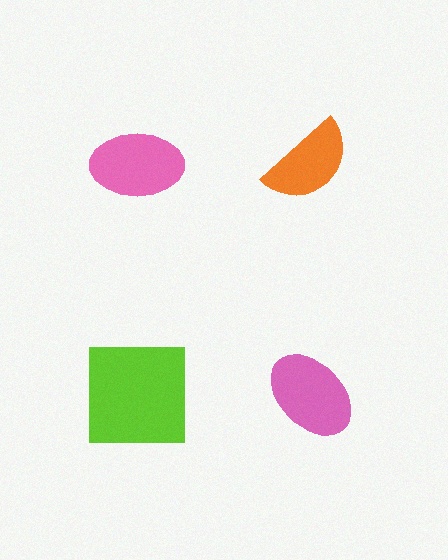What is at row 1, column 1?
A pink ellipse.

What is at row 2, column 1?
A lime square.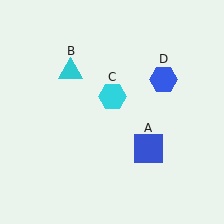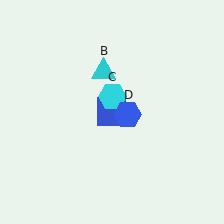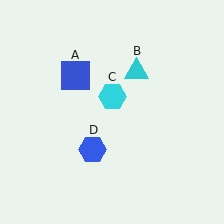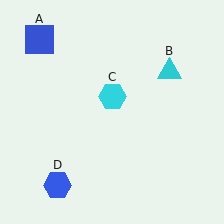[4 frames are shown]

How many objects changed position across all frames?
3 objects changed position: blue square (object A), cyan triangle (object B), blue hexagon (object D).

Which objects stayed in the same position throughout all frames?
Cyan hexagon (object C) remained stationary.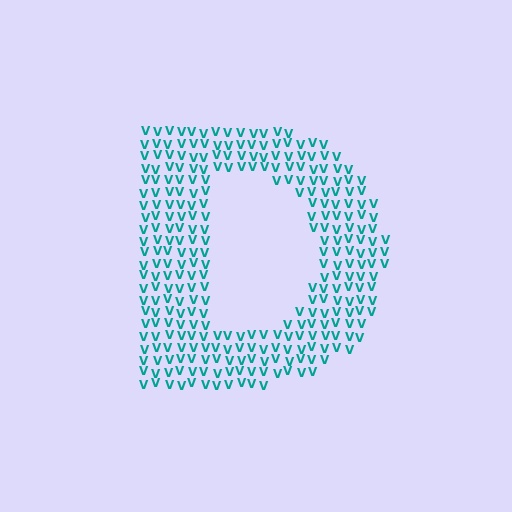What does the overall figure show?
The overall figure shows the letter D.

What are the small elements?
The small elements are letter V's.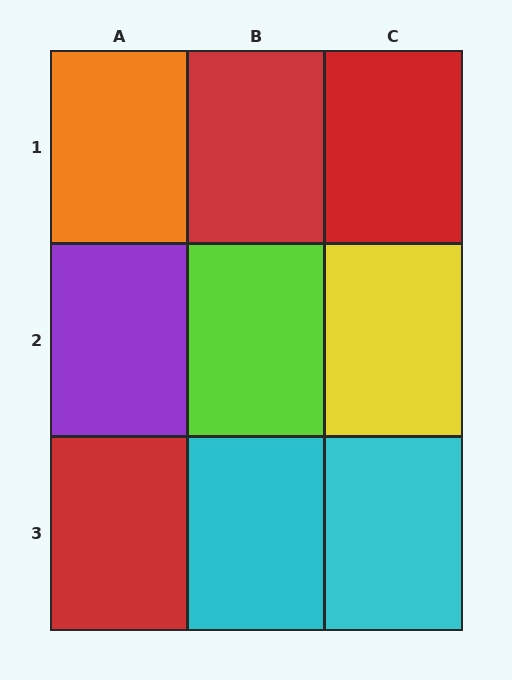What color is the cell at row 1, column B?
Red.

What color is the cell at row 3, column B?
Cyan.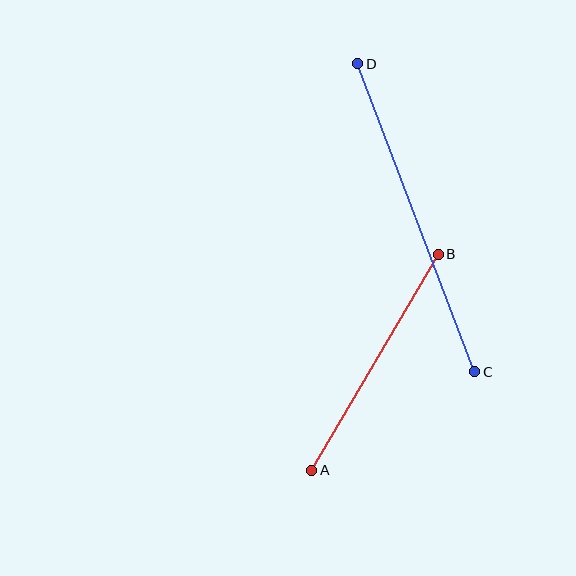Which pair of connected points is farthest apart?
Points C and D are farthest apart.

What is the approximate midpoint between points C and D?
The midpoint is at approximately (416, 218) pixels.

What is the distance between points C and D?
The distance is approximately 330 pixels.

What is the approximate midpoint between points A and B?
The midpoint is at approximately (375, 362) pixels.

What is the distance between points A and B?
The distance is approximately 251 pixels.